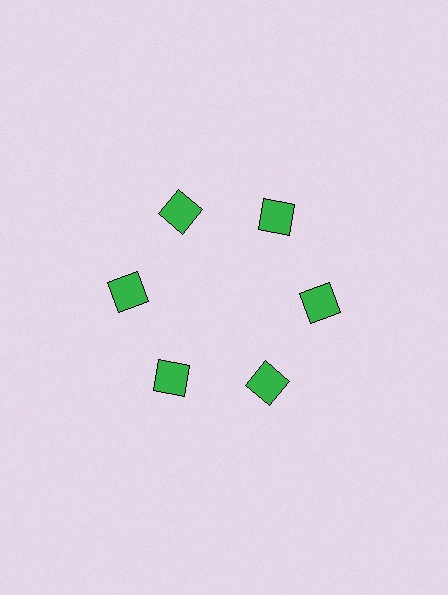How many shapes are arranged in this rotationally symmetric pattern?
There are 6 shapes, arranged in 6 groups of 1.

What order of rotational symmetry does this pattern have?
This pattern has 6-fold rotational symmetry.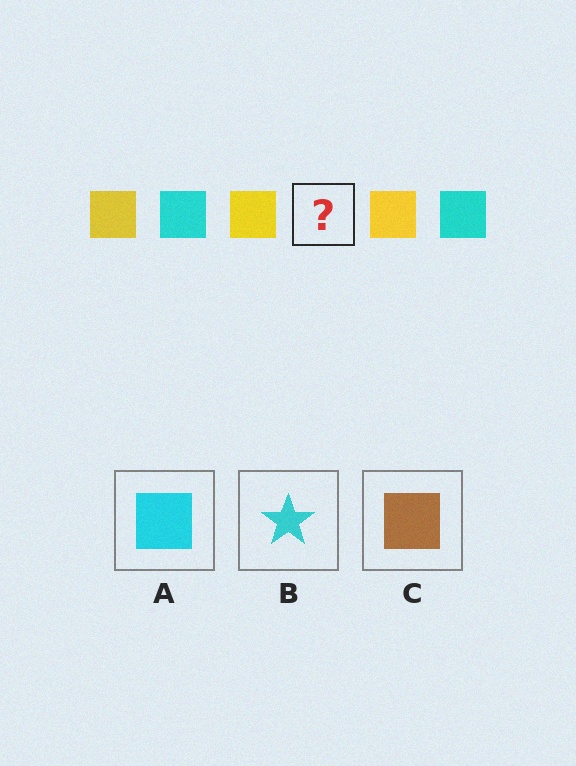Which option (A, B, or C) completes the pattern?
A.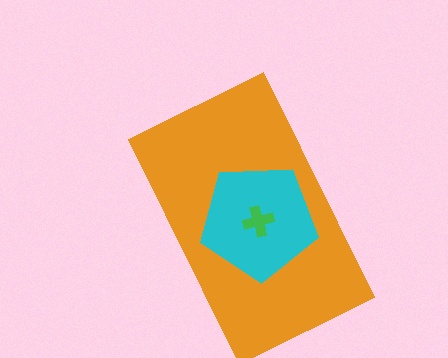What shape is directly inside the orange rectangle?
The cyan pentagon.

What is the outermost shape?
The orange rectangle.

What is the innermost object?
The green cross.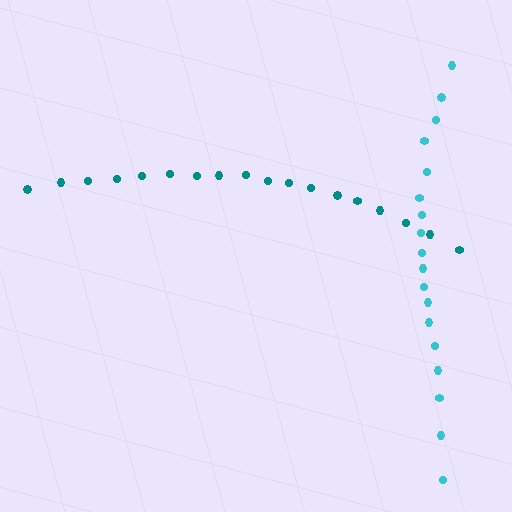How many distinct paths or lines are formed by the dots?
There are 2 distinct paths.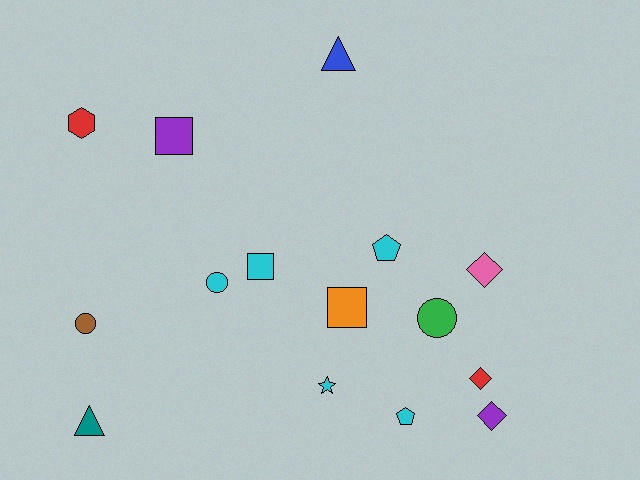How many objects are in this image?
There are 15 objects.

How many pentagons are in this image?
There are 2 pentagons.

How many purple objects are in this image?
There are 2 purple objects.